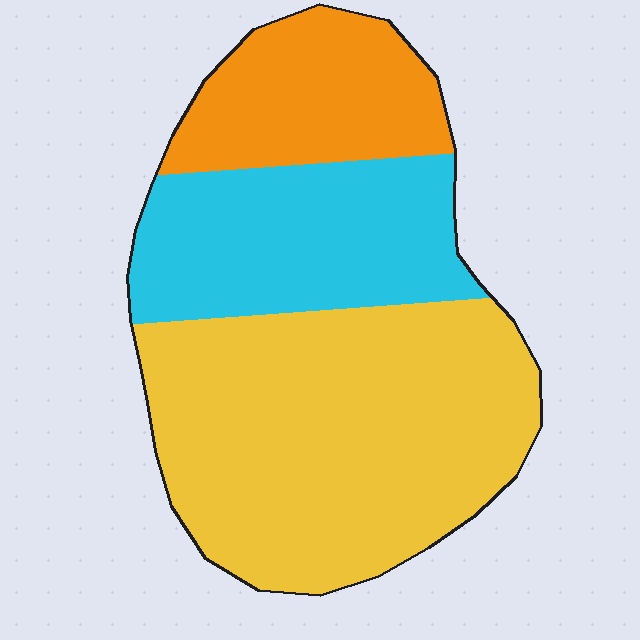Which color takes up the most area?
Yellow, at roughly 55%.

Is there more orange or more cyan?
Cyan.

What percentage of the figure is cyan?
Cyan takes up about one quarter (1/4) of the figure.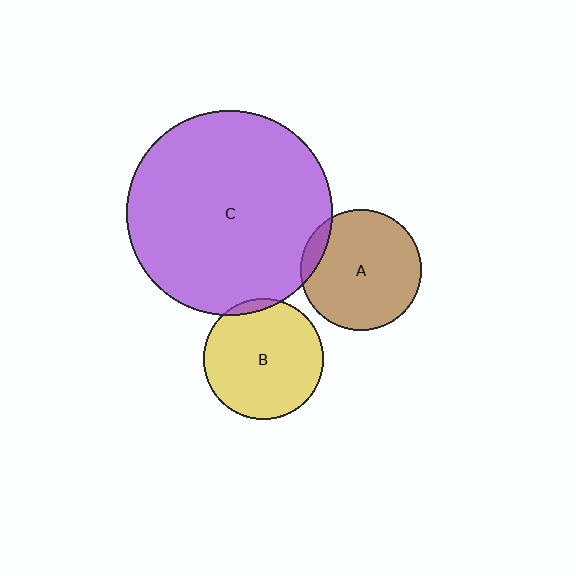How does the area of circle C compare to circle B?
Approximately 2.9 times.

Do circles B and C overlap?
Yes.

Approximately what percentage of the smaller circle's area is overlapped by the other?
Approximately 5%.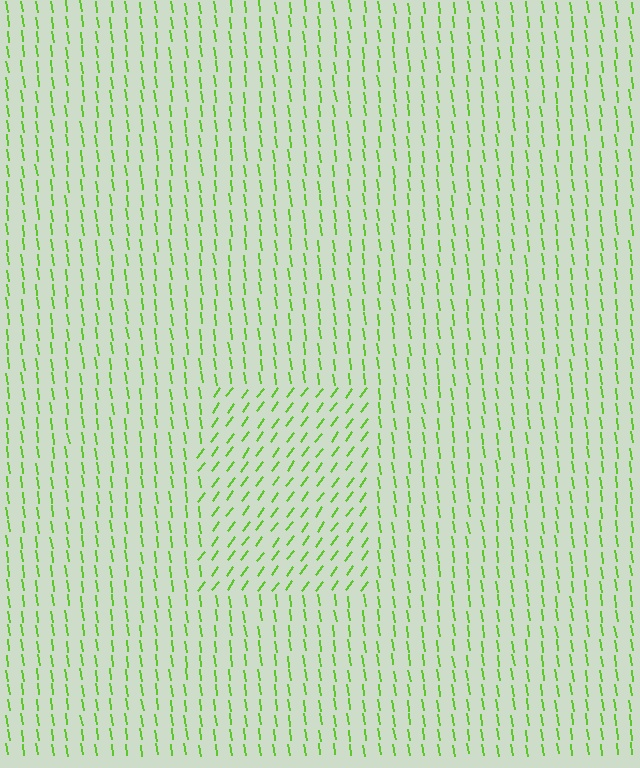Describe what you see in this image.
The image is filled with small lime line segments. A rectangle region in the image has lines oriented differently from the surrounding lines, creating a visible texture boundary.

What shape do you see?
I see a rectangle.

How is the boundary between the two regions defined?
The boundary is defined purely by a change in line orientation (approximately 45 degrees difference). All lines are the same color and thickness.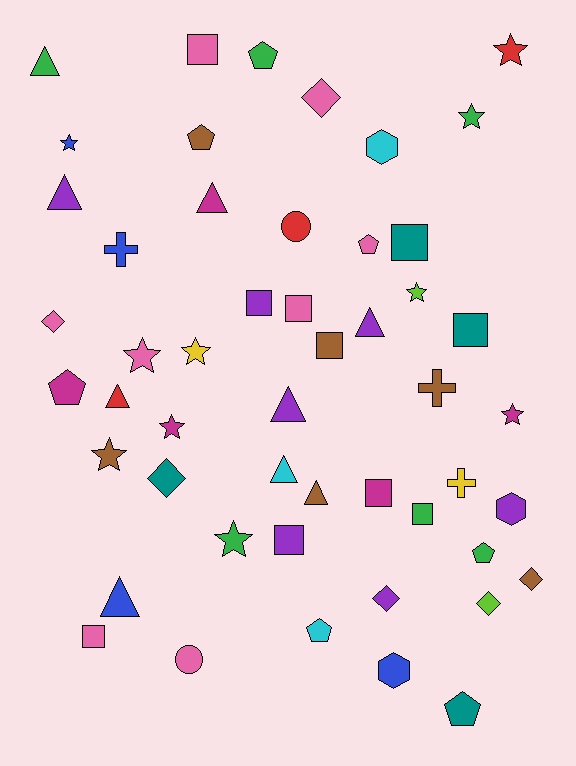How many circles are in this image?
There are 2 circles.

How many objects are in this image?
There are 50 objects.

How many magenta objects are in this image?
There are 5 magenta objects.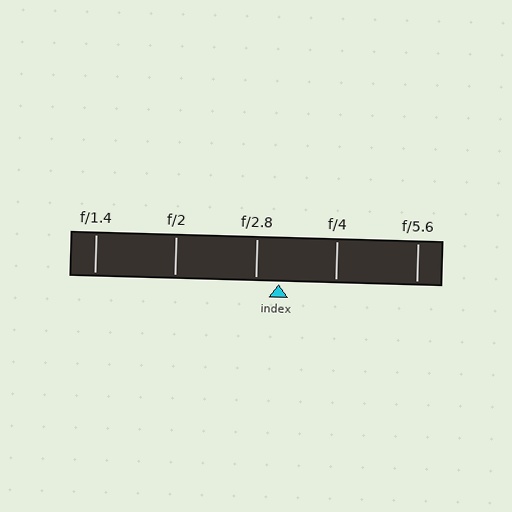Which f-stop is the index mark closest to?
The index mark is closest to f/2.8.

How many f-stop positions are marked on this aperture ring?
There are 5 f-stop positions marked.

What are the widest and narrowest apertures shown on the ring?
The widest aperture shown is f/1.4 and the narrowest is f/5.6.